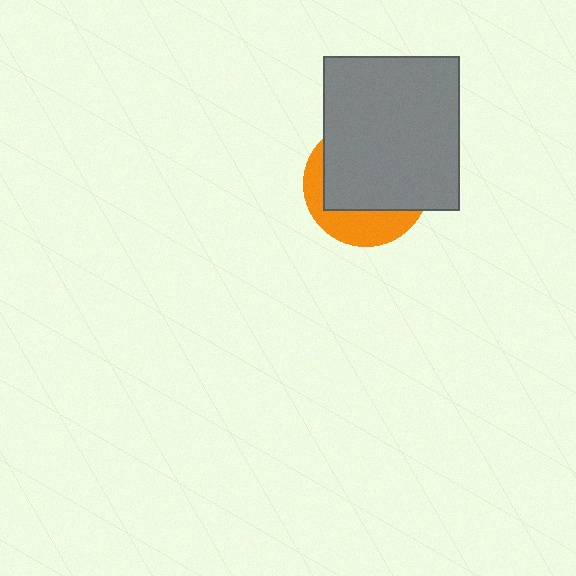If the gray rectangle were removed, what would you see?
You would see the complete orange circle.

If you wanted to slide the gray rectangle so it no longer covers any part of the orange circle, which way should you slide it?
Slide it up — that is the most direct way to separate the two shapes.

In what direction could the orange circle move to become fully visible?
The orange circle could move down. That would shift it out from behind the gray rectangle entirely.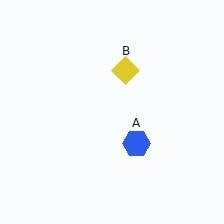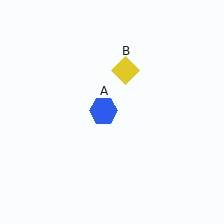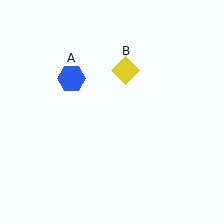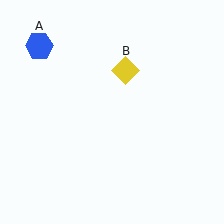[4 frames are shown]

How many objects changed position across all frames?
1 object changed position: blue hexagon (object A).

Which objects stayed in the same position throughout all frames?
Yellow diamond (object B) remained stationary.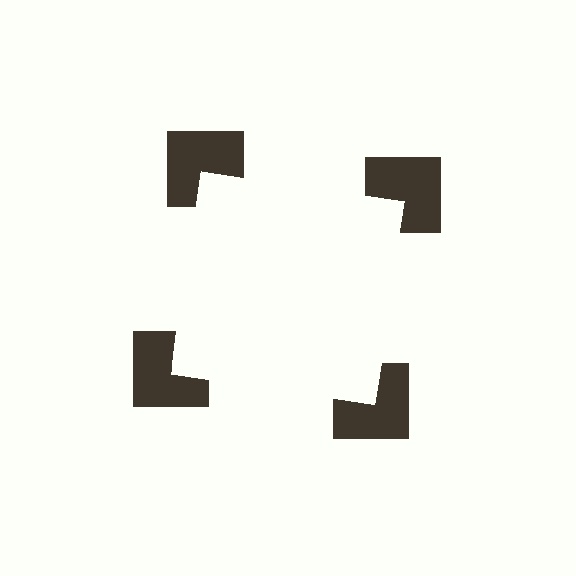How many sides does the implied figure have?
4 sides.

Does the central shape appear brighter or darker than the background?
It typically appears slightly brighter than the background, even though no actual brightness change is drawn.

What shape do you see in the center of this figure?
An illusory square — its edges are inferred from the aligned wedge cuts in the notched squares, not physically drawn.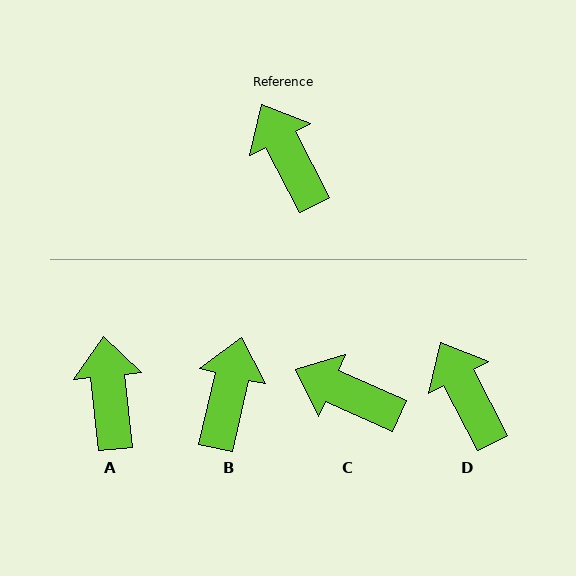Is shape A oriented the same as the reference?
No, it is off by about 22 degrees.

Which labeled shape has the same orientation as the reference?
D.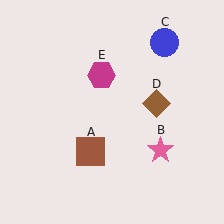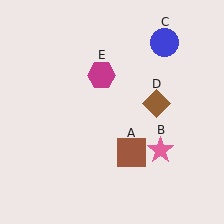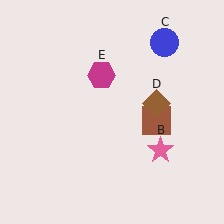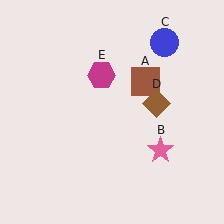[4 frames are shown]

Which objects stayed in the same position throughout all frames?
Pink star (object B) and blue circle (object C) and brown diamond (object D) and magenta hexagon (object E) remained stationary.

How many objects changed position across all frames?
1 object changed position: brown square (object A).